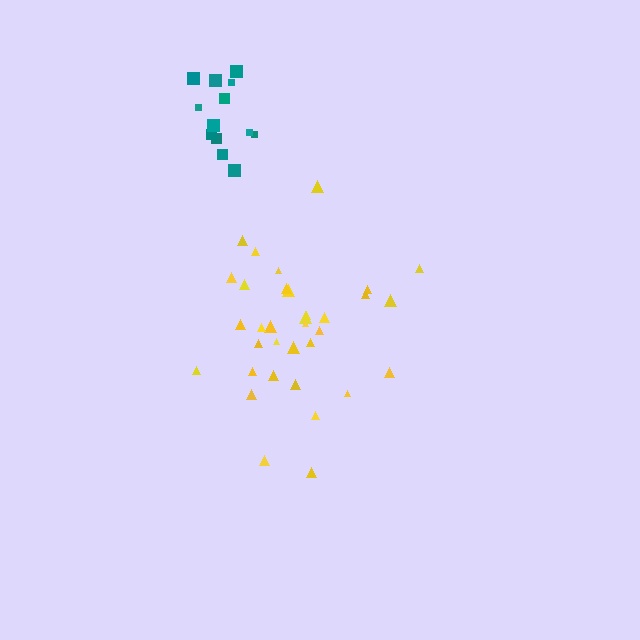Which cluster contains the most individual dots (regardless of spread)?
Yellow (34).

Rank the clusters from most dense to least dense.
teal, yellow.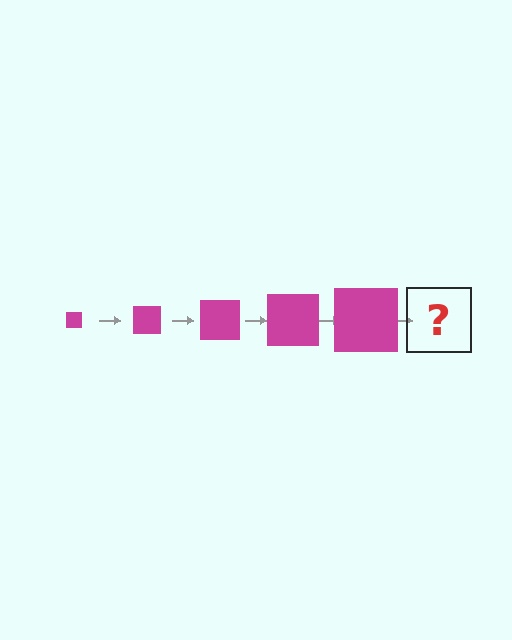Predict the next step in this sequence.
The next step is a magenta square, larger than the previous one.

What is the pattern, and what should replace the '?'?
The pattern is that the square gets progressively larger each step. The '?' should be a magenta square, larger than the previous one.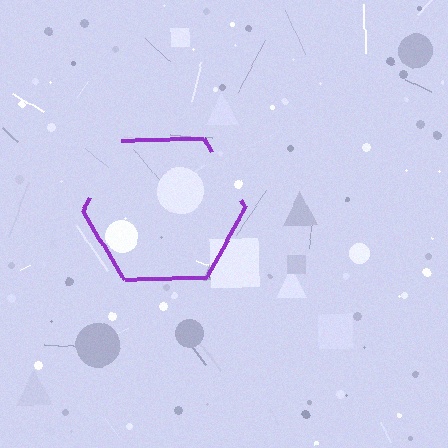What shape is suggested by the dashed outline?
The dashed outline suggests a hexagon.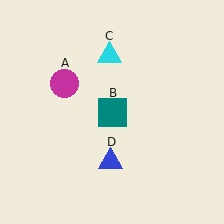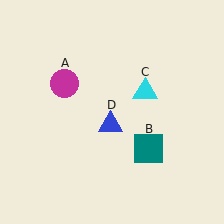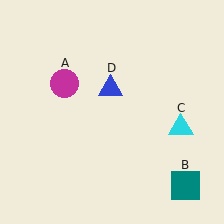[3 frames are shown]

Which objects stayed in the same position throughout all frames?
Magenta circle (object A) remained stationary.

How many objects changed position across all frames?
3 objects changed position: teal square (object B), cyan triangle (object C), blue triangle (object D).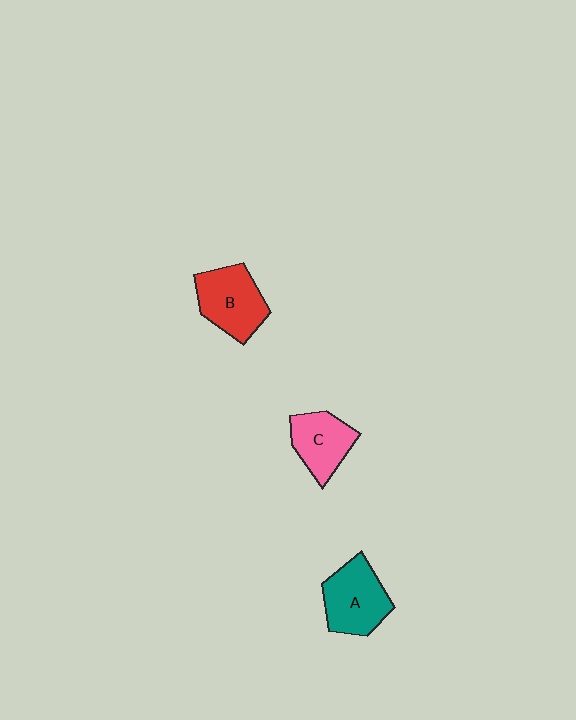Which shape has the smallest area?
Shape C (pink).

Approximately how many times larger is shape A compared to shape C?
Approximately 1.2 times.